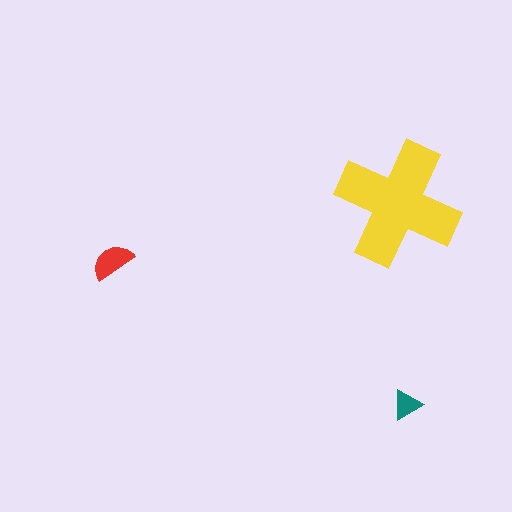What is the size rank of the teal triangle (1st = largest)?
3rd.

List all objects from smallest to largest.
The teal triangle, the red semicircle, the yellow cross.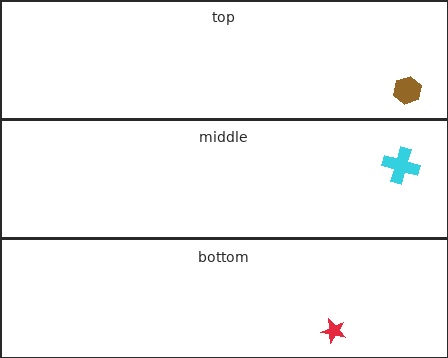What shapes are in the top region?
The brown hexagon.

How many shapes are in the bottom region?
1.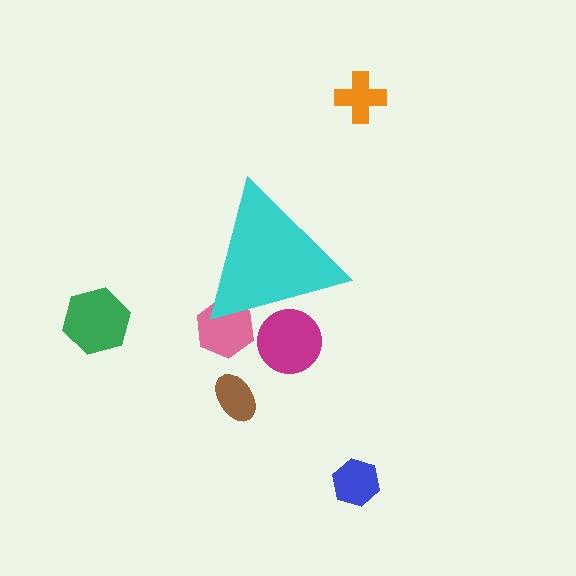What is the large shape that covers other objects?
A cyan triangle.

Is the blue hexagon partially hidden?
No, the blue hexagon is fully visible.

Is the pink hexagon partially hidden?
Yes, the pink hexagon is partially hidden behind the cyan triangle.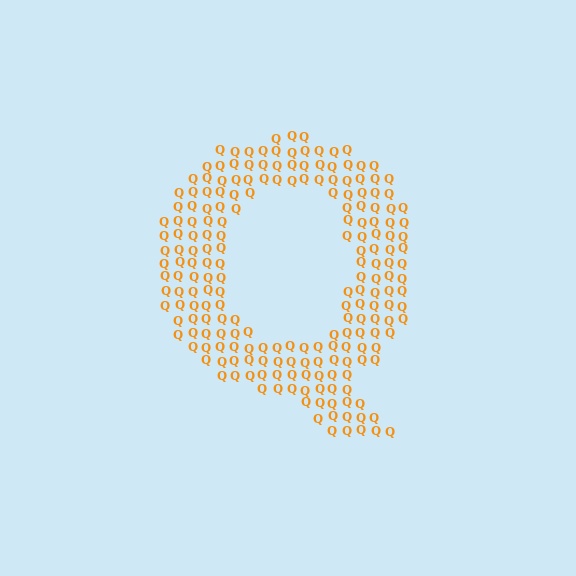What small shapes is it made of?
It is made of small letter Q's.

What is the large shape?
The large shape is the letter Q.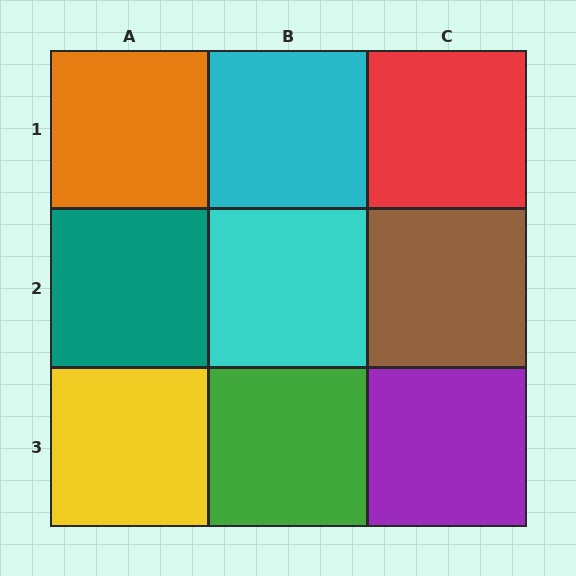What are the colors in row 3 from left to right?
Yellow, green, purple.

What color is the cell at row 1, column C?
Red.